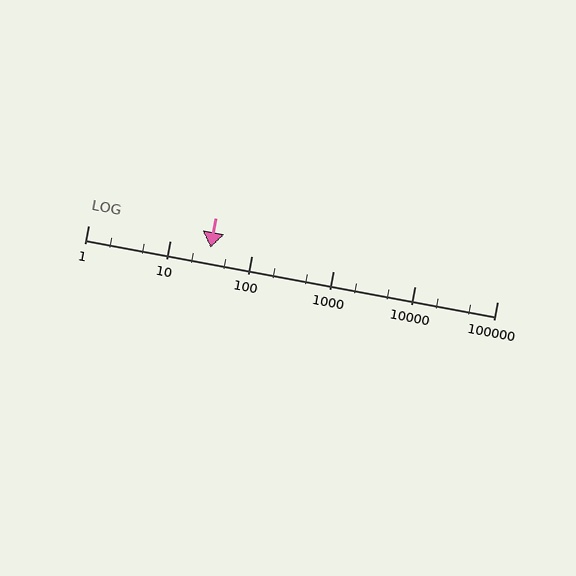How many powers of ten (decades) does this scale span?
The scale spans 5 decades, from 1 to 100000.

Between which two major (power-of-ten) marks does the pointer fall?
The pointer is between 10 and 100.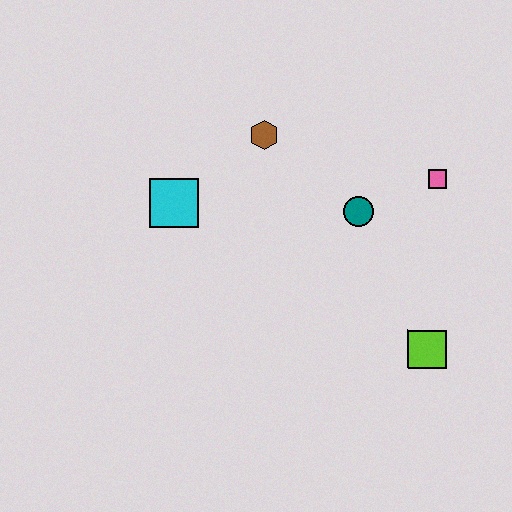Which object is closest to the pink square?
The teal circle is closest to the pink square.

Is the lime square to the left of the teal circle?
No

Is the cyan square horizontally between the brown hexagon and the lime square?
No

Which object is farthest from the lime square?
The cyan square is farthest from the lime square.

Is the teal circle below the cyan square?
Yes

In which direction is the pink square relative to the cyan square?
The pink square is to the right of the cyan square.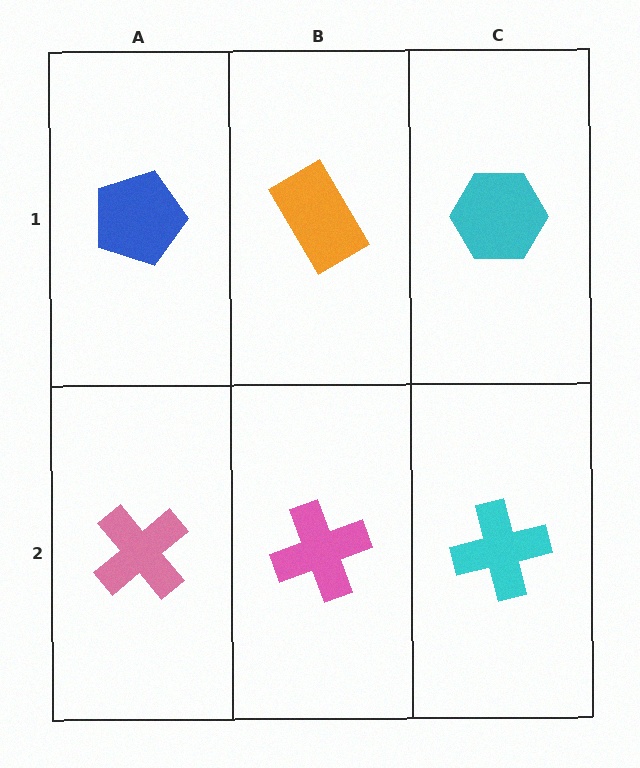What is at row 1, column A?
A blue pentagon.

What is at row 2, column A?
A pink cross.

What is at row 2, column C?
A cyan cross.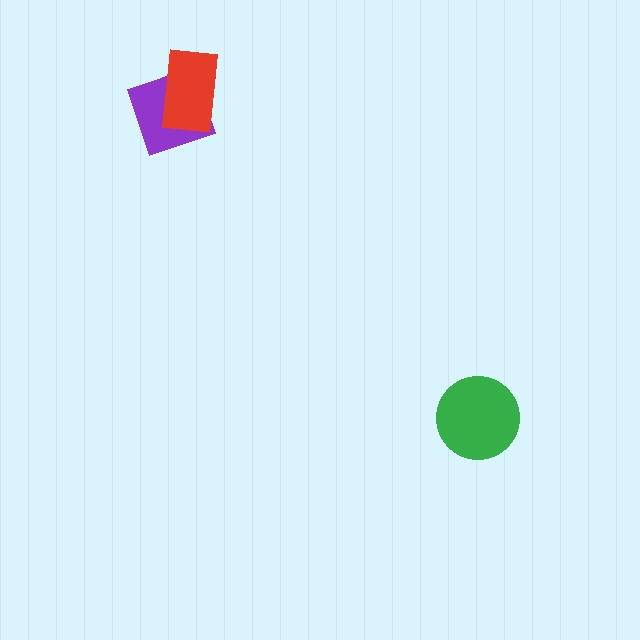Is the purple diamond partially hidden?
Yes, it is partially covered by another shape.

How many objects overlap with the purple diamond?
1 object overlaps with the purple diamond.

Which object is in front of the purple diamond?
The red rectangle is in front of the purple diamond.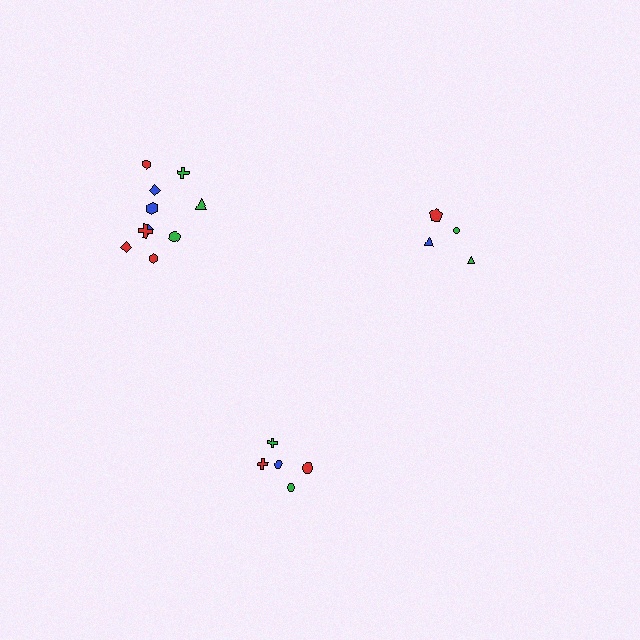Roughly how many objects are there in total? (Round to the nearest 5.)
Roughly 20 objects in total.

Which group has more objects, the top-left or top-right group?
The top-left group.